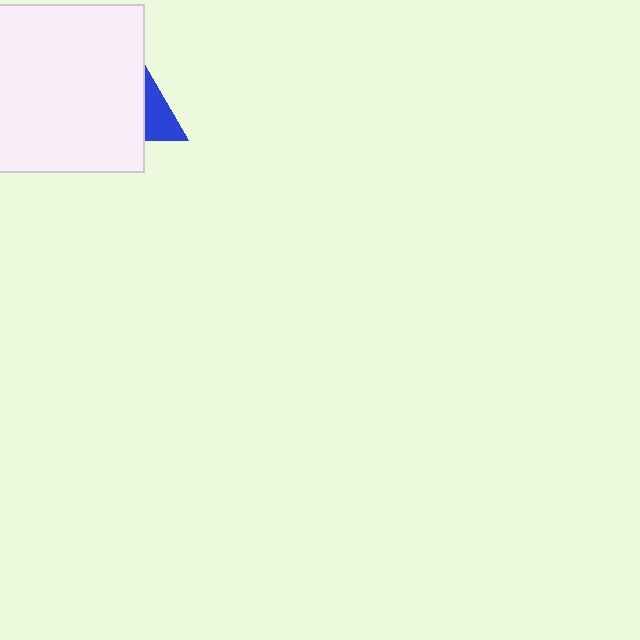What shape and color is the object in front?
The object in front is a white rectangle.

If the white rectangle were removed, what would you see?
You would see the complete blue triangle.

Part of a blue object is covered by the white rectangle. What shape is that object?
It is a triangle.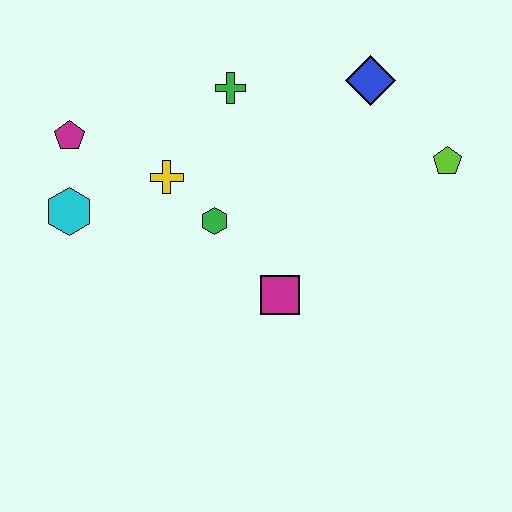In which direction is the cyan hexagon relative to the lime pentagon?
The cyan hexagon is to the left of the lime pentagon.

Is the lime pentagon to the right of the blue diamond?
Yes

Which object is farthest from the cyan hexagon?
The lime pentagon is farthest from the cyan hexagon.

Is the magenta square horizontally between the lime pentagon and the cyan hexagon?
Yes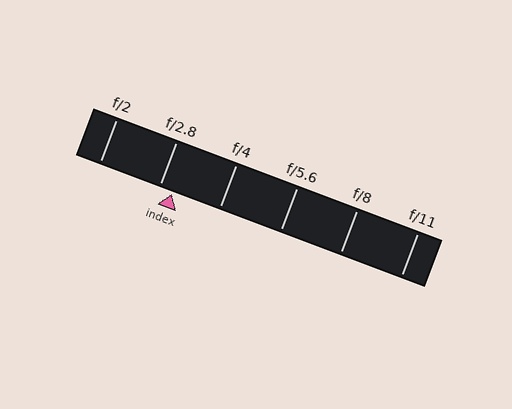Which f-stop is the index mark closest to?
The index mark is closest to f/2.8.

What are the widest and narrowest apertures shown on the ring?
The widest aperture shown is f/2 and the narrowest is f/11.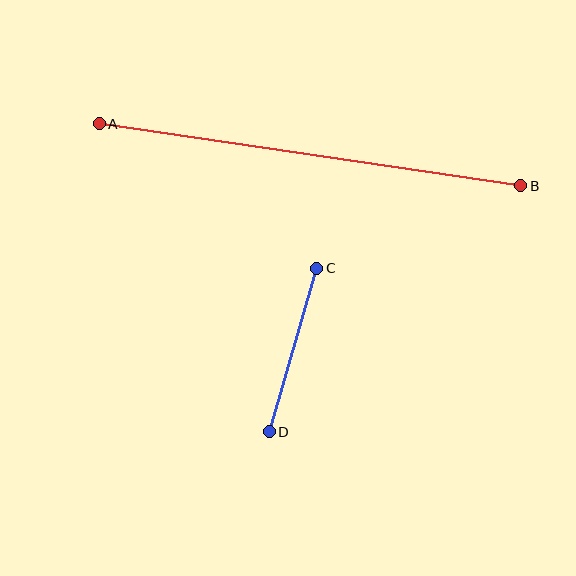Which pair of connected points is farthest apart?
Points A and B are farthest apart.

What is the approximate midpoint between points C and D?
The midpoint is at approximately (293, 350) pixels.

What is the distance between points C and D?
The distance is approximately 170 pixels.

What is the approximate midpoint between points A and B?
The midpoint is at approximately (310, 155) pixels.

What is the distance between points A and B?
The distance is approximately 426 pixels.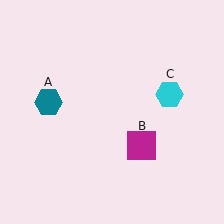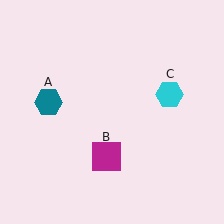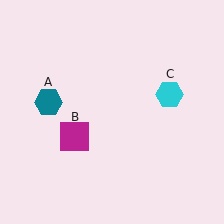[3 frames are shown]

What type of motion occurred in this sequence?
The magenta square (object B) rotated clockwise around the center of the scene.